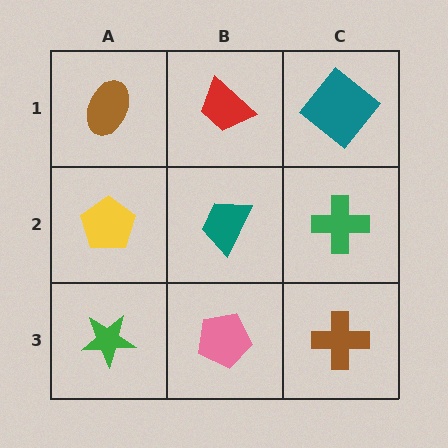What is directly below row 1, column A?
A yellow pentagon.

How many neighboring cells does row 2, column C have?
3.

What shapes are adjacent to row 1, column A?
A yellow pentagon (row 2, column A), a red trapezoid (row 1, column B).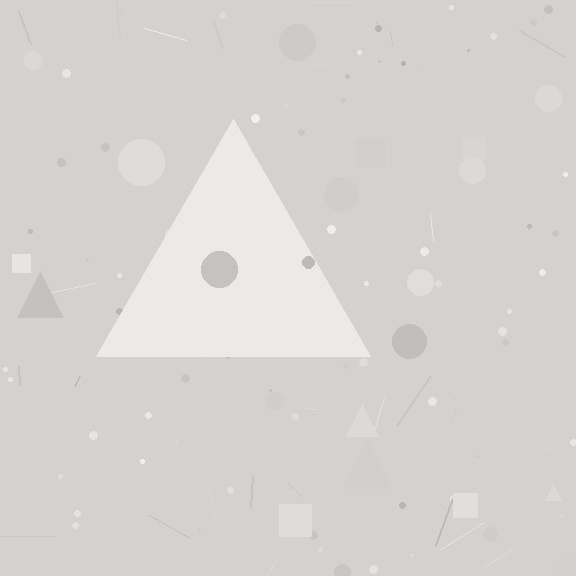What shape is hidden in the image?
A triangle is hidden in the image.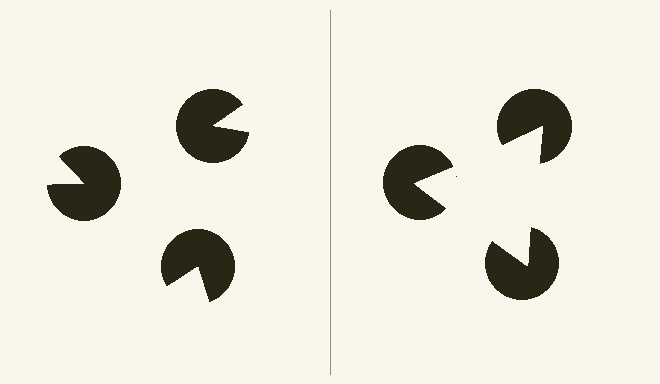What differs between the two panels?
The pac-man discs are positioned identically on both sides; only the wedge orientations differ. On the right they align to a triangle; on the left they are misaligned.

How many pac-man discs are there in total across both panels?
6 — 3 on each side.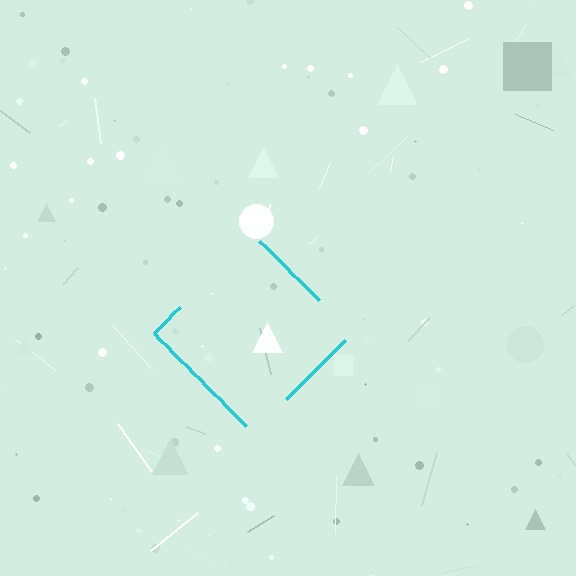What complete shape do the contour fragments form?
The contour fragments form a diamond.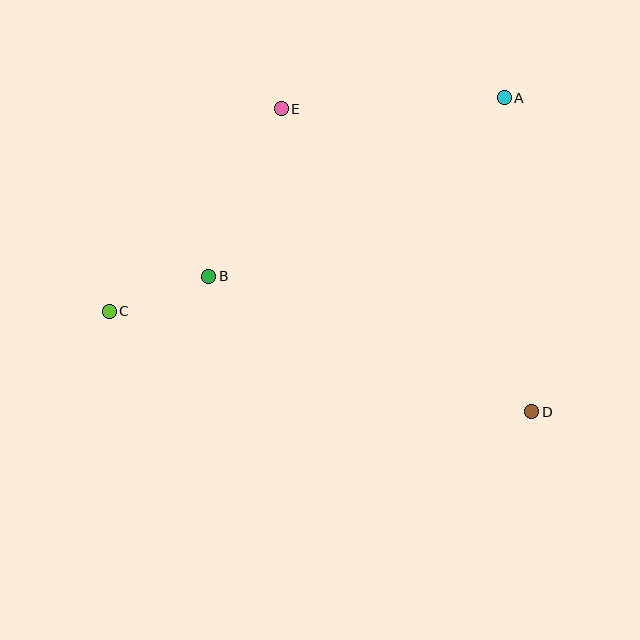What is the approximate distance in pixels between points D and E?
The distance between D and E is approximately 393 pixels.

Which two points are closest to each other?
Points B and C are closest to each other.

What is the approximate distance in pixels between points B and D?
The distance between B and D is approximately 350 pixels.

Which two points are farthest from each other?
Points A and C are farthest from each other.